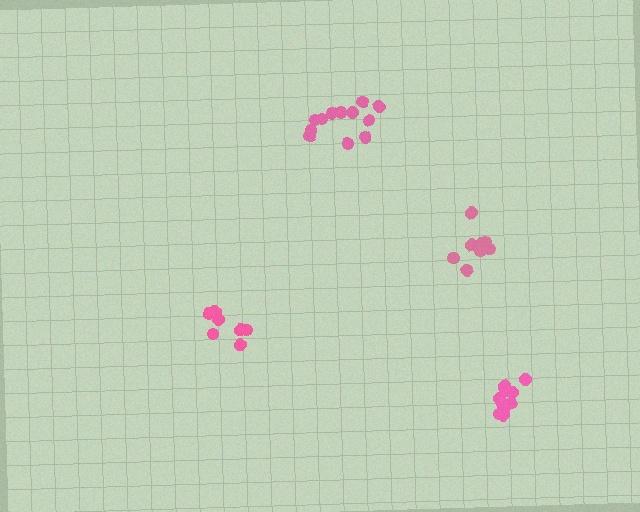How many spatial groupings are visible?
There are 4 spatial groupings.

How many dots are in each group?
Group 1: 12 dots, Group 2: 8 dots, Group 3: 7 dots, Group 4: 11 dots (38 total).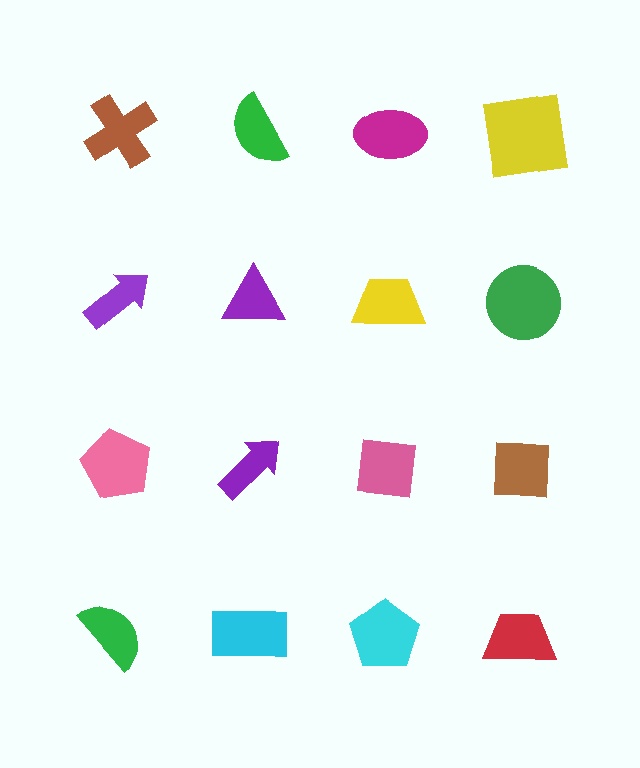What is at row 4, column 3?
A cyan pentagon.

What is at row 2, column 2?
A purple triangle.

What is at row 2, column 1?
A purple arrow.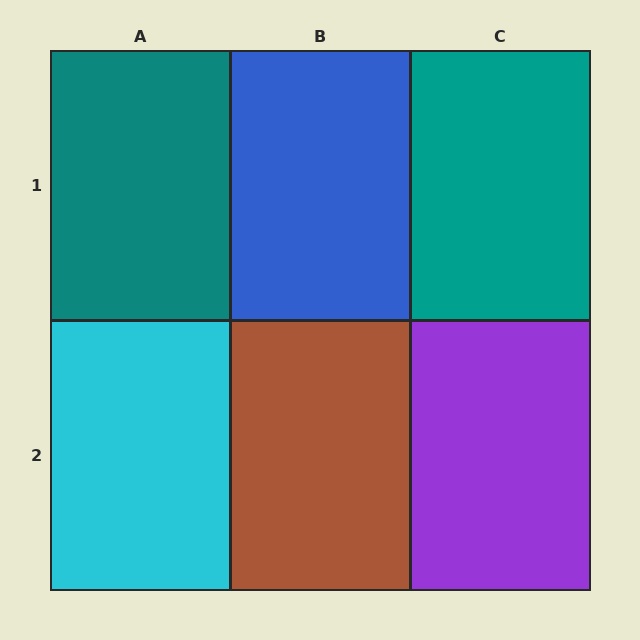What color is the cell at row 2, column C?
Purple.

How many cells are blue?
1 cell is blue.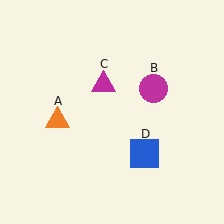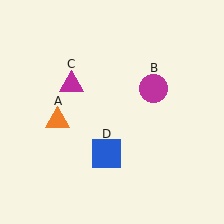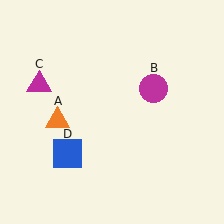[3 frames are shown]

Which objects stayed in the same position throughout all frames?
Orange triangle (object A) and magenta circle (object B) remained stationary.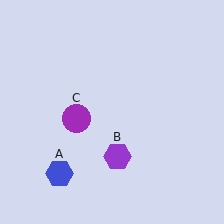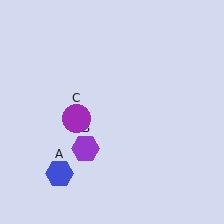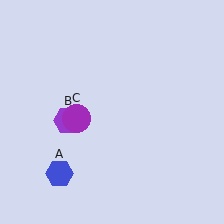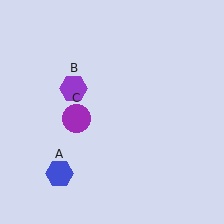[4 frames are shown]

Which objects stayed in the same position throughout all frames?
Blue hexagon (object A) and purple circle (object C) remained stationary.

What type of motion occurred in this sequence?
The purple hexagon (object B) rotated clockwise around the center of the scene.